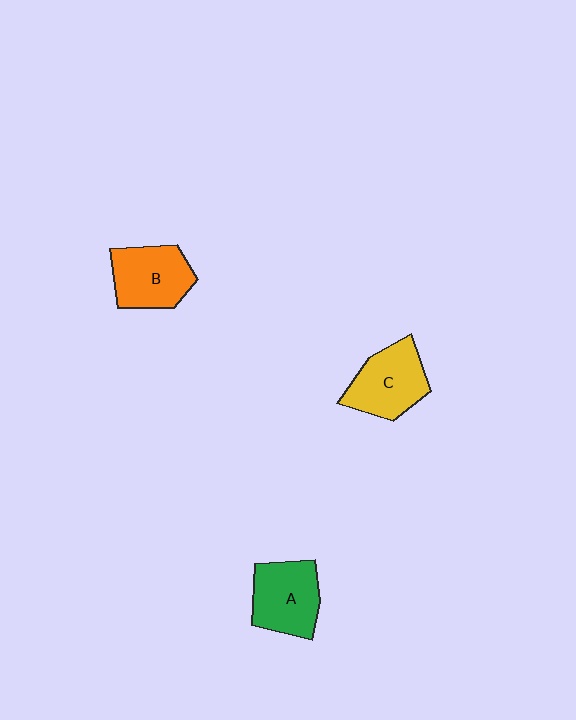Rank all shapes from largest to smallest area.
From largest to smallest: C (yellow), A (green), B (orange).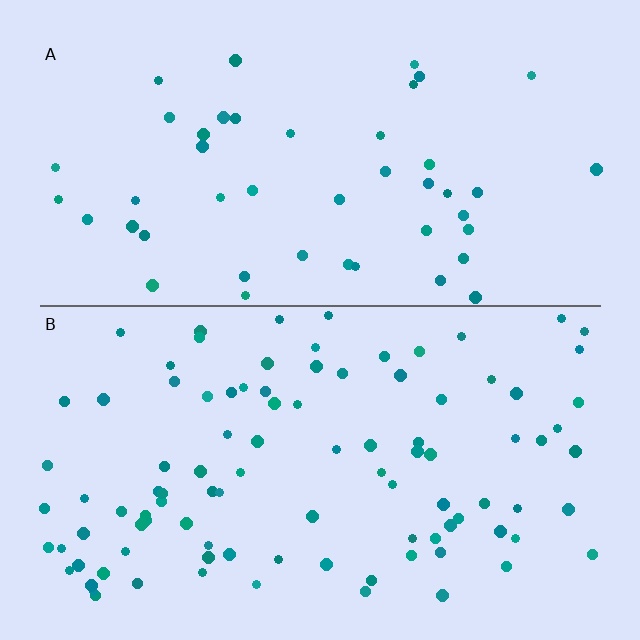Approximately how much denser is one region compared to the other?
Approximately 2.1× — region B over region A.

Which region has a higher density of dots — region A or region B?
B (the bottom).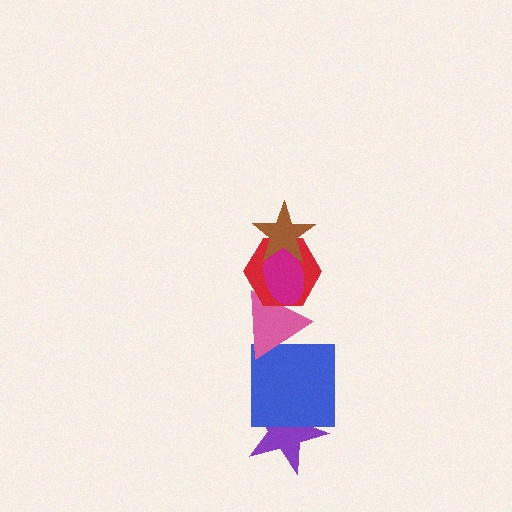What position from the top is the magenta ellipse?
The magenta ellipse is 2nd from the top.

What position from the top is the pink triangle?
The pink triangle is 4th from the top.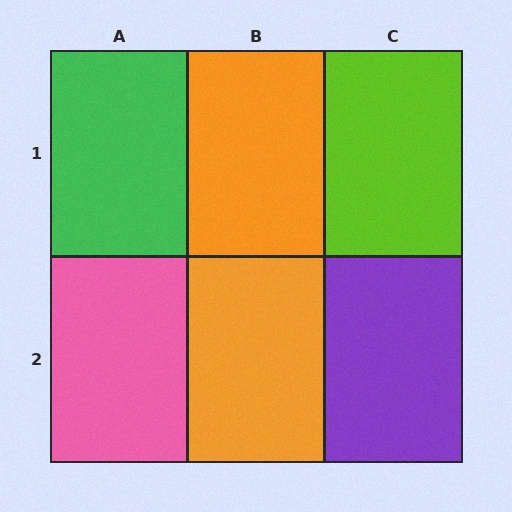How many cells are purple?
1 cell is purple.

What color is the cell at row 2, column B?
Orange.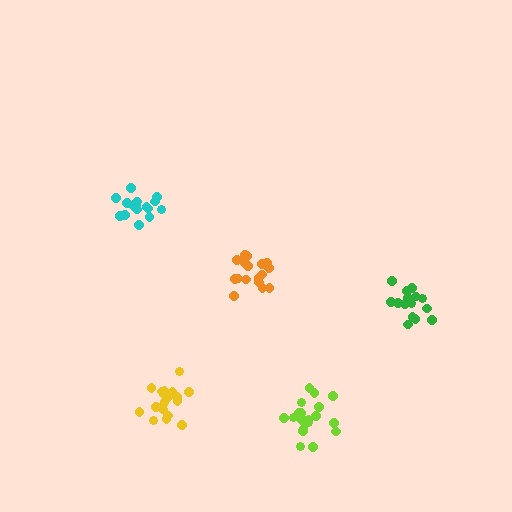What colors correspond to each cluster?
The clusters are colored: green, orange, cyan, yellow, lime.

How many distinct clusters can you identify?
There are 5 distinct clusters.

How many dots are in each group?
Group 1: 16 dots, Group 2: 18 dots, Group 3: 17 dots, Group 4: 19 dots, Group 5: 19 dots (89 total).